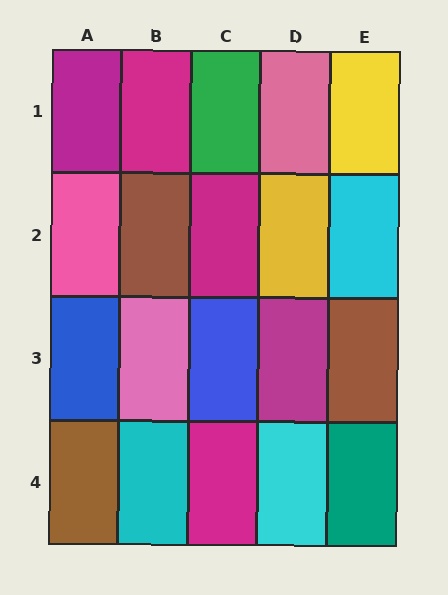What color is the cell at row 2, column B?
Brown.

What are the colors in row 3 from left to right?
Blue, pink, blue, magenta, brown.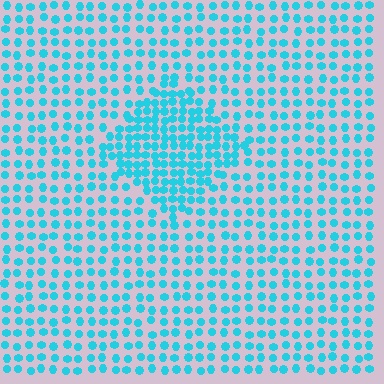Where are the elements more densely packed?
The elements are more densely packed inside the diamond boundary.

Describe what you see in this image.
The image contains small cyan elements arranged at two different densities. A diamond-shaped region is visible where the elements are more densely packed than the surrounding area.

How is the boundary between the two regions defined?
The boundary is defined by a change in element density (approximately 1.9x ratio). All elements are the same color, size, and shape.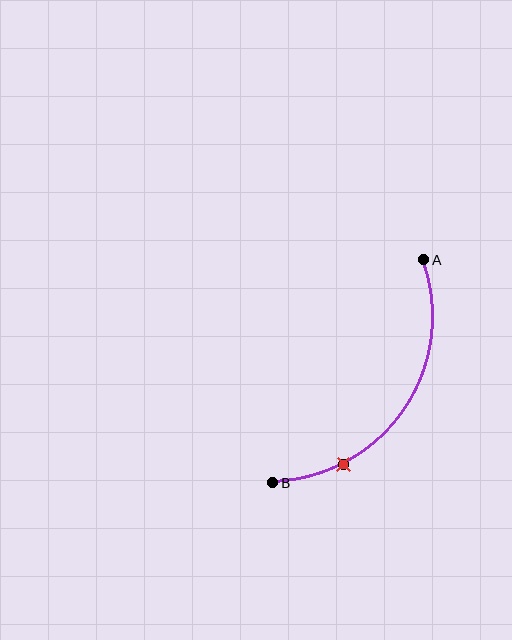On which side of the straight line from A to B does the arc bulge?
The arc bulges below and to the right of the straight line connecting A and B.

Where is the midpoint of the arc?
The arc midpoint is the point on the curve farthest from the straight line joining A and B. It sits below and to the right of that line.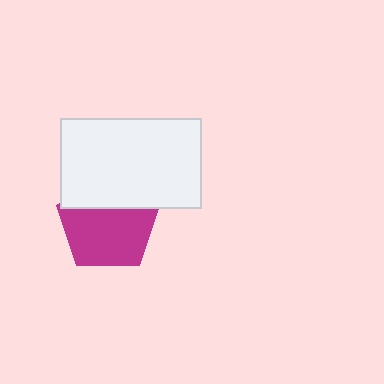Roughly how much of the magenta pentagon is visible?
Most of it is visible (roughly 66%).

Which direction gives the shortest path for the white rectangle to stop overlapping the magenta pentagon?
Moving up gives the shortest separation.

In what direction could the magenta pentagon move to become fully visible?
The magenta pentagon could move down. That would shift it out from behind the white rectangle entirely.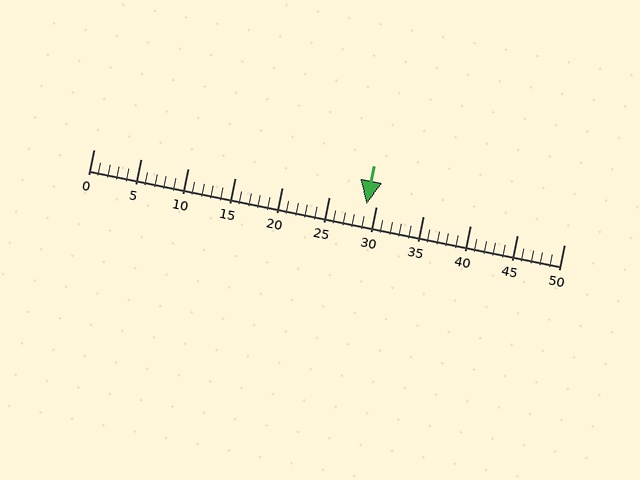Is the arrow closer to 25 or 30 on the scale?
The arrow is closer to 30.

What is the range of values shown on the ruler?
The ruler shows values from 0 to 50.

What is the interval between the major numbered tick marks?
The major tick marks are spaced 5 units apart.